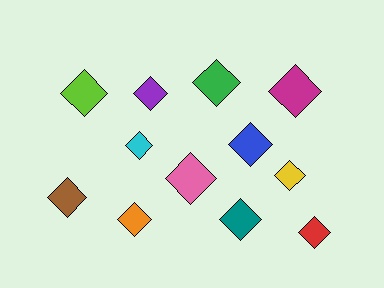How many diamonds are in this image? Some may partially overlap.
There are 12 diamonds.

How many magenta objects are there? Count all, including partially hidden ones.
There is 1 magenta object.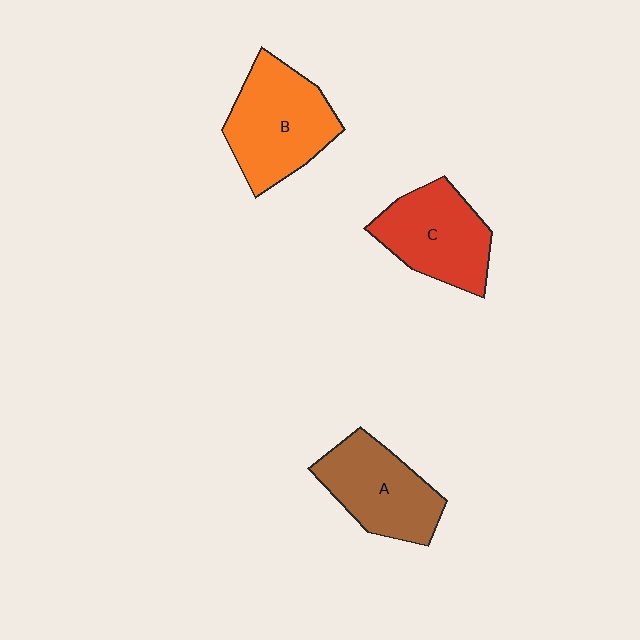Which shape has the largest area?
Shape B (orange).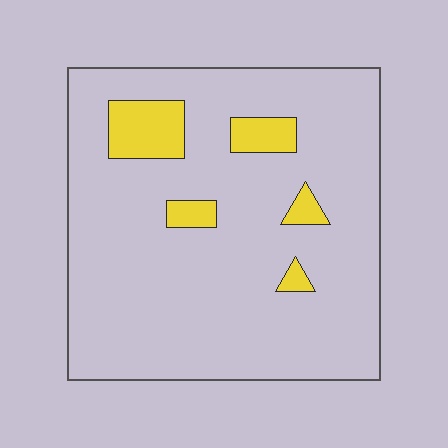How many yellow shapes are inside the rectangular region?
5.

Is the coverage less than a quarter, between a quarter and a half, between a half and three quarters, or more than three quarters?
Less than a quarter.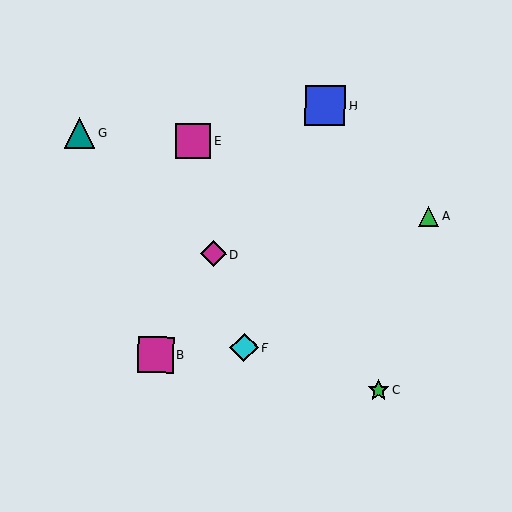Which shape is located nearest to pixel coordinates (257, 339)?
The cyan diamond (labeled F) at (244, 347) is nearest to that location.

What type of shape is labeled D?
Shape D is a magenta diamond.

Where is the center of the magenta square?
The center of the magenta square is at (193, 141).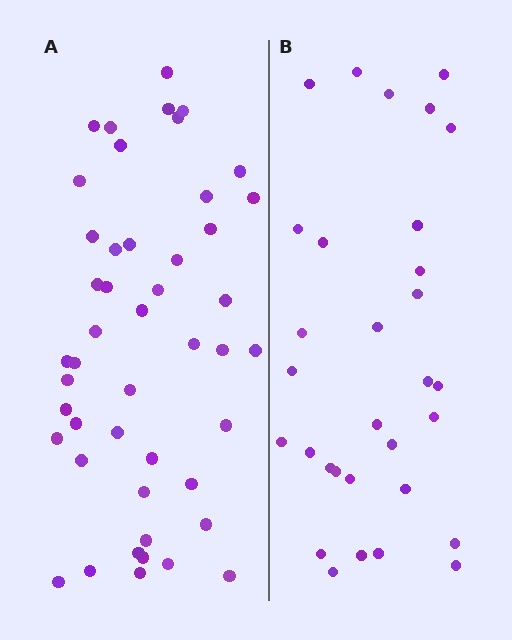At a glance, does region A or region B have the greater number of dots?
Region A (the left region) has more dots.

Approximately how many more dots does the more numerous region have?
Region A has approximately 15 more dots than region B.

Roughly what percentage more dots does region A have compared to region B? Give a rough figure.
About 50% more.